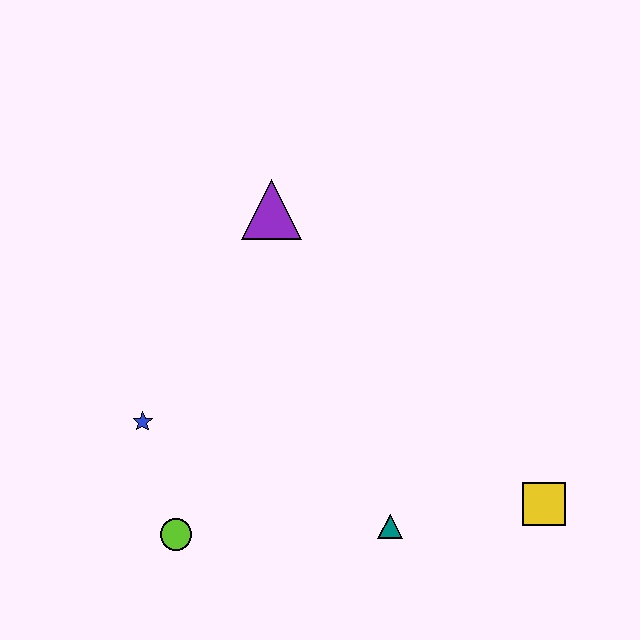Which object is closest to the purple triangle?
The blue star is closest to the purple triangle.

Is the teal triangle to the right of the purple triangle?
Yes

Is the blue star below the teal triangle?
No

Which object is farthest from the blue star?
The yellow square is farthest from the blue star.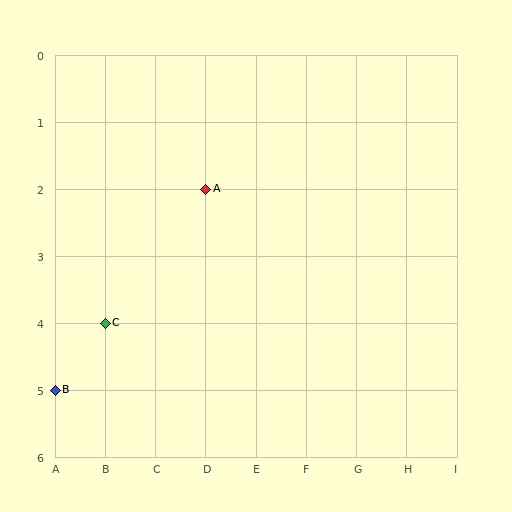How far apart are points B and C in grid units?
Points B and C are 1 column and 1 row apart (about 1.4 grid units diagonally).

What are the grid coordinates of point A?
Point A is at grid coordinates (D, 2).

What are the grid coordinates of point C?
Point C is at grid coordinates (B, 4).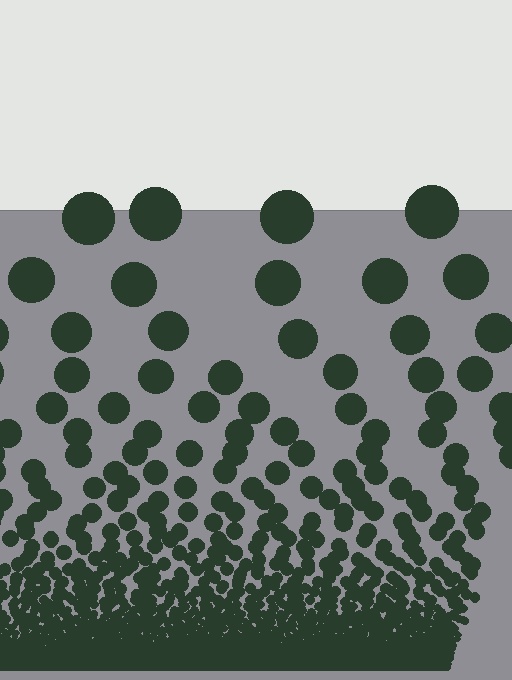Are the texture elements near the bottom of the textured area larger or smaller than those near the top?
Smaller. The gradient is inverted — elements near the bottom are smaller and denser.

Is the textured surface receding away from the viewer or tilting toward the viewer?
The surface appears to tilt toward the viewer. Texture elements get larger and sparser toward the top.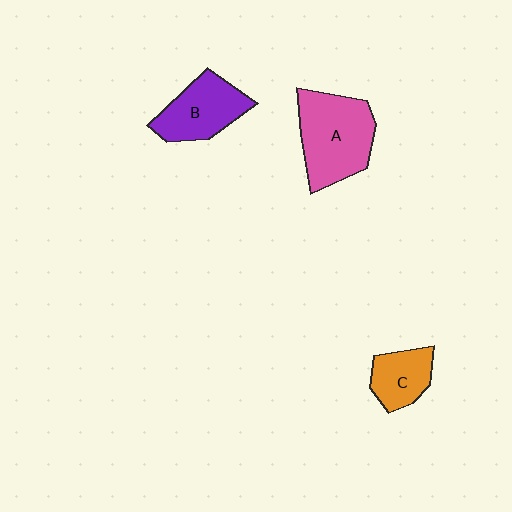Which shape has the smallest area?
Shape C (orange).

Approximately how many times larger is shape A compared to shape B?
Approximately 1.4 times.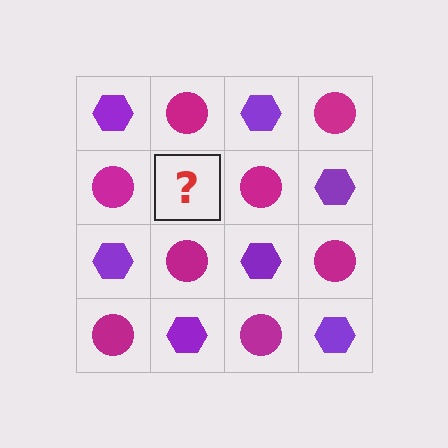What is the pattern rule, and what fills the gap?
The rule is that it alternates purple hexagon and magenta circle in a checkerboard pattern. The gap should be filled with a purple hexagon.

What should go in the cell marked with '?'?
The missing cell should contain a purple hexagon.